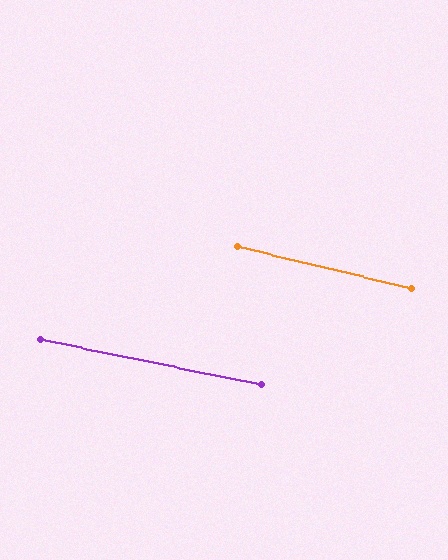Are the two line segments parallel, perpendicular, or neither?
Parallel — their directions differ by only 1.9°.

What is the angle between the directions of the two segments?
Approximately 2 degrees.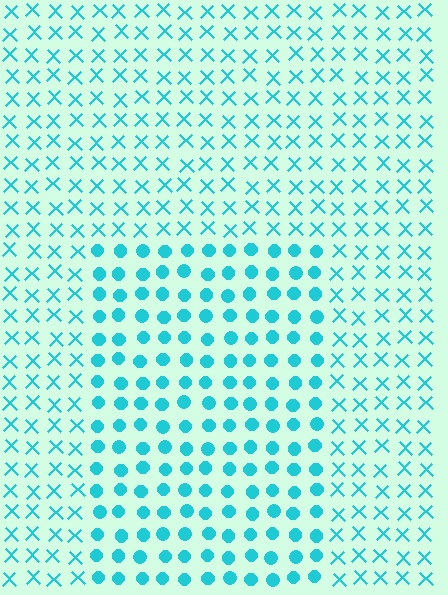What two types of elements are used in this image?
The image uses circles inside the rectangle region and X marks outside it.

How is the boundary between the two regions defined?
The boundary is defined by a change in element shape: circles inside vs. X marks outside. All elements share the same color and spacing.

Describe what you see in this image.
The image is filled with small cyan elements arranged in a uniform grid. A rectangle-shaped region contains circles, while the surrounding area contains X marks. The boundary is defined purely by the change in element shape.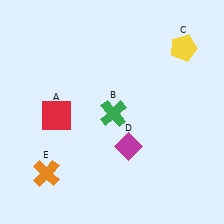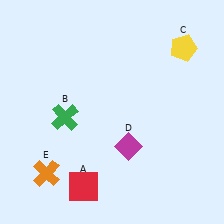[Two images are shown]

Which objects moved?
The objects that moved are: the red square (A), the green cross (B).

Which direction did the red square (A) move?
The red square (A) moved down.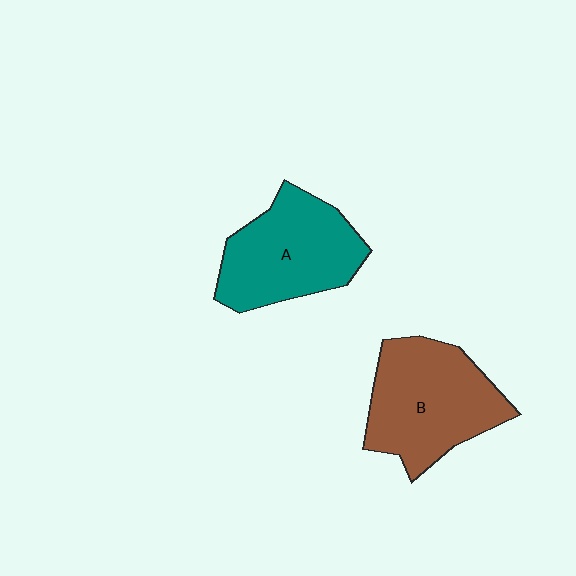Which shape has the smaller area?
Shape A (teal).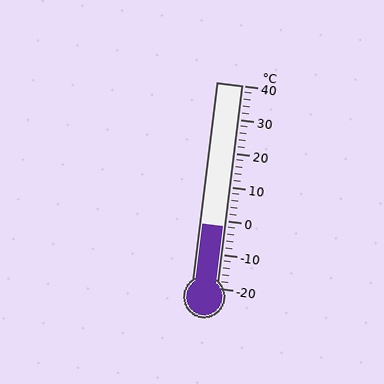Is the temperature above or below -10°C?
The temperature is above -10°C.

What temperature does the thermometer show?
The thermometer shows approximately -2°C.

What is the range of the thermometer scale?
The thermometer scale ranges from -20°C to 40°C.